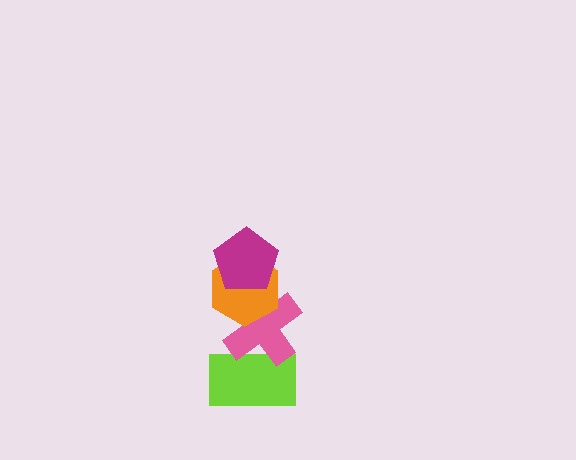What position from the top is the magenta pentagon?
The magenta pentagon is 1st from the top.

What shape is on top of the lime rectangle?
The pink cross is on top of the lime rectangle.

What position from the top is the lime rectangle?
The lime rectangle is 4th from the top.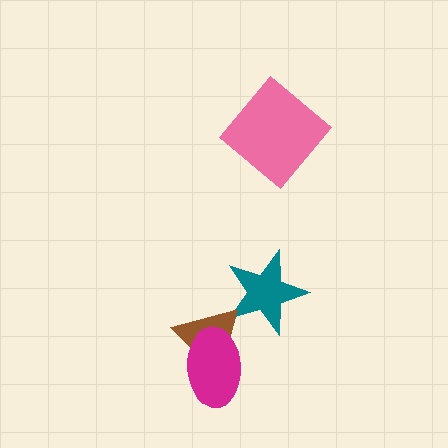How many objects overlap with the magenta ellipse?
1 object overlaps with the magenta ellipse.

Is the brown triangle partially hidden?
Yes, it is partially covered by another shape.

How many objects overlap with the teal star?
1 object overlaps with the teal star.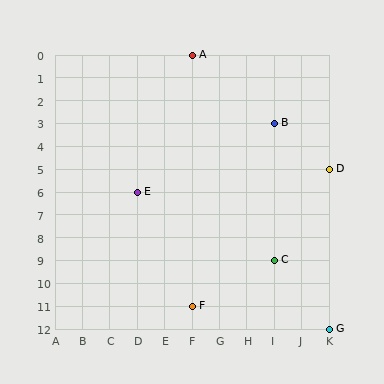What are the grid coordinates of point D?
Point D is at grid coordinates (K, 5).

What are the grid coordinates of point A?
Point A is at grid coordinates (F, 0).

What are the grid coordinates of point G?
Point G is at grid coordinates (K, 12).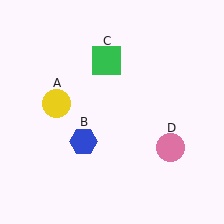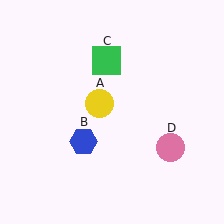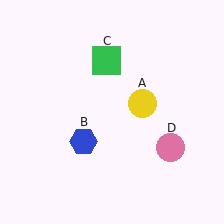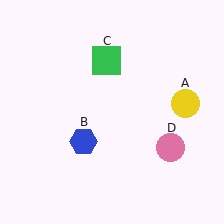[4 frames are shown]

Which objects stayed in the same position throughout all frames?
Blue hexagon (object B) and green square (object C) and pink circle (object D) remained stationary.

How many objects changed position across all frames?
1 object changed position: yellow circle (object A).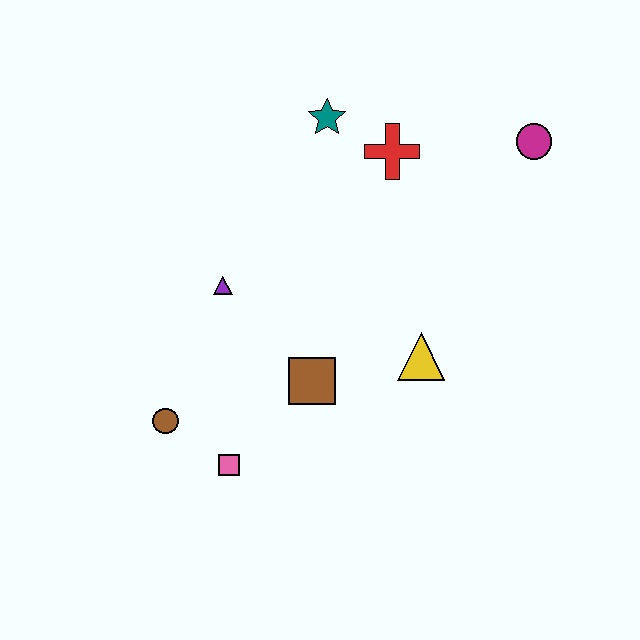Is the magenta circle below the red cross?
No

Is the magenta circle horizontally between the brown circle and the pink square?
No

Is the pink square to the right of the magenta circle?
No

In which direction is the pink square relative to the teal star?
The pink square is below the teal star.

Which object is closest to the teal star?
The red cross is closest to the teal star.